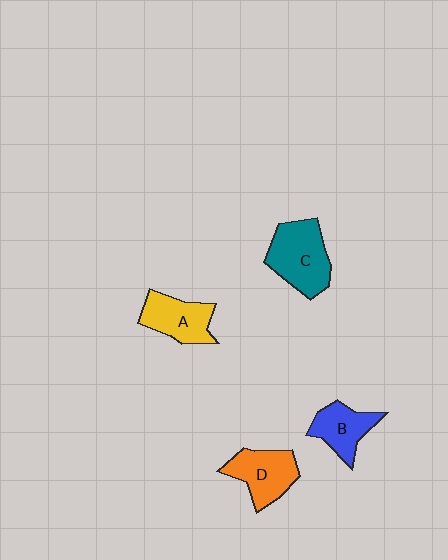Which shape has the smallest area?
Shape B (blue).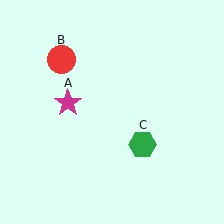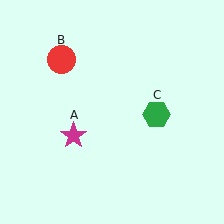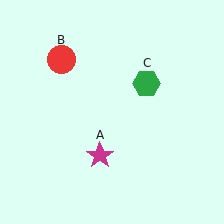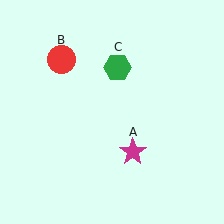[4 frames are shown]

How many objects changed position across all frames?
2 objects changed position: magenta star (object A), green hexagon (object C).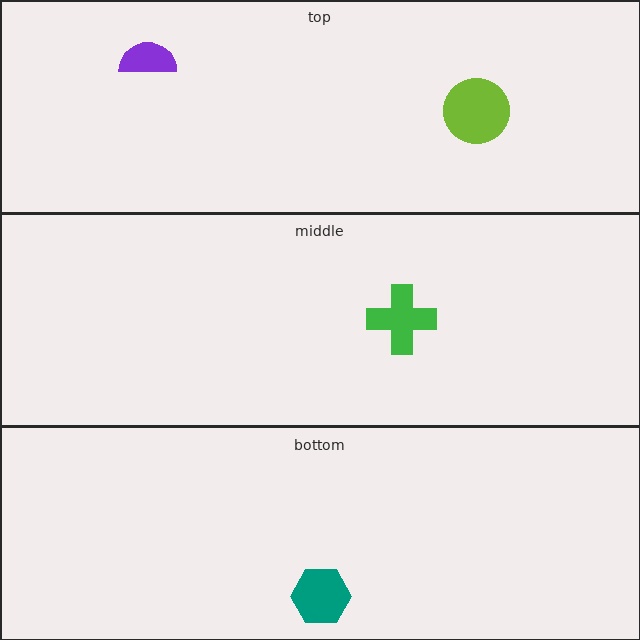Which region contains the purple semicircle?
The top region.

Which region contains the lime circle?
The top region.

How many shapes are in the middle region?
1.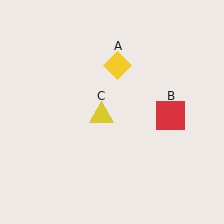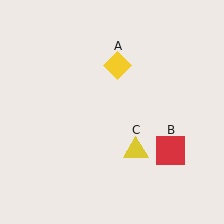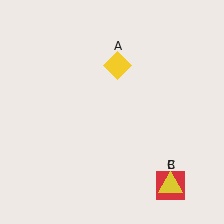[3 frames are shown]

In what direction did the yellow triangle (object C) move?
The yellow triangle (object C) moved down and to the right.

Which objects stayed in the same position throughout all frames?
Yellow diamond (object A) remained stationary.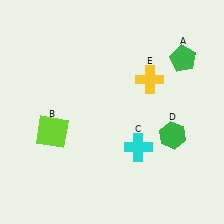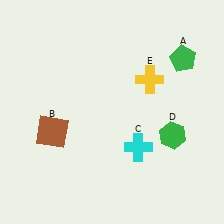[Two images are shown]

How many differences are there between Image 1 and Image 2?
There is 1 difference between the two images.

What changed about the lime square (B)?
In Image 1, B is lime. In Image 2, it changed to brown.